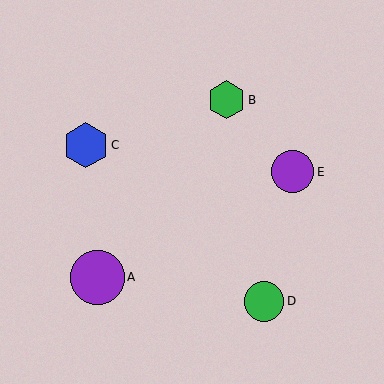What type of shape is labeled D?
Shape D is a green circle.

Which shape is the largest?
The purple circle (labeled A) is the largest.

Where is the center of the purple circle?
The center of the purple circle is at (293, 172).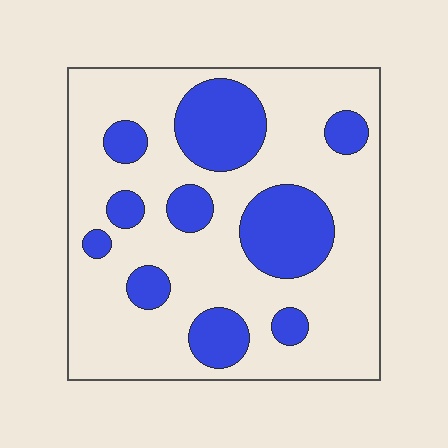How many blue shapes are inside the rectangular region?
10.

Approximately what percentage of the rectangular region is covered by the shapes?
Approximately 25%.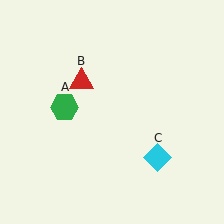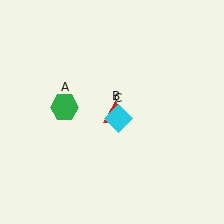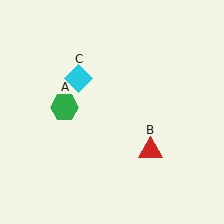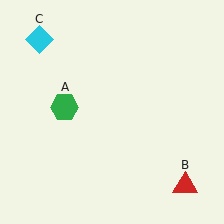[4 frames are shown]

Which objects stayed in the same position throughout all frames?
Green hexagon (object A) remained stationary.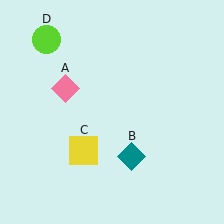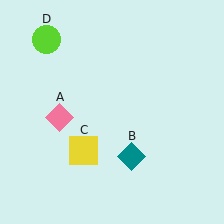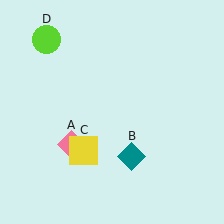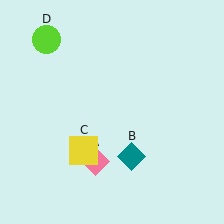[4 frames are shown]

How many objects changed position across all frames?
1 object changed position: pink diamond (object A).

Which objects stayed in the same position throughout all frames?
Teal diamond (object B) and yellow square (object C) and lime circle (object D) remained stationary.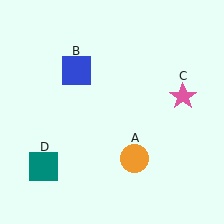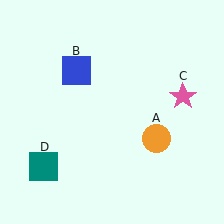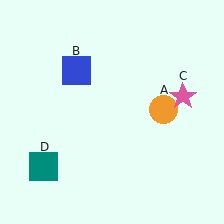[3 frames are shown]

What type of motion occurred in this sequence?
The orange circle (object A) rotated counterclockwise around the center of the scene.